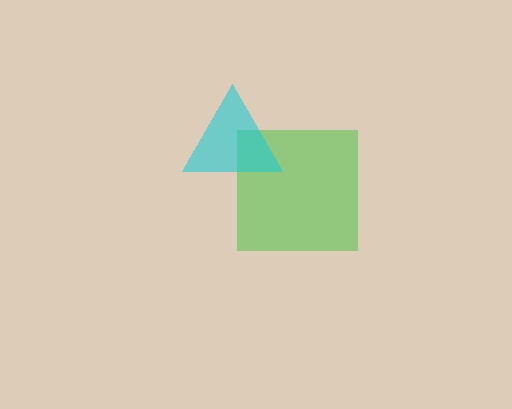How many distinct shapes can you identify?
There are 2 distinct shapes: a green square, a cyan triangle.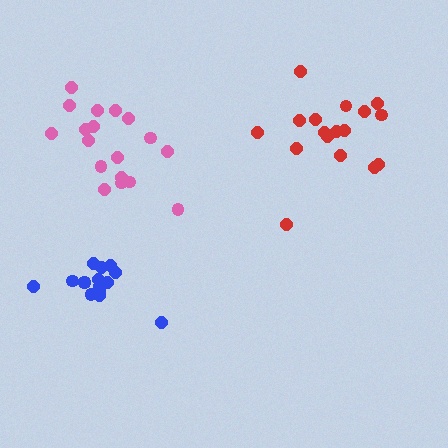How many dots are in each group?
Group 1: 18 dots, Group 2: 17 dots, Group 3: 15 dots (50 total).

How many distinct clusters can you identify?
There are 3 distinct clusters.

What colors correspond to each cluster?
The clusters are colored: pink, red, blue.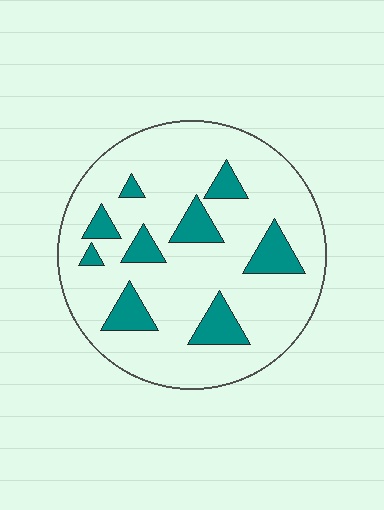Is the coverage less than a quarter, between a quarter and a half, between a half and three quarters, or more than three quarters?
Less than a quarter.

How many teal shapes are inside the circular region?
9.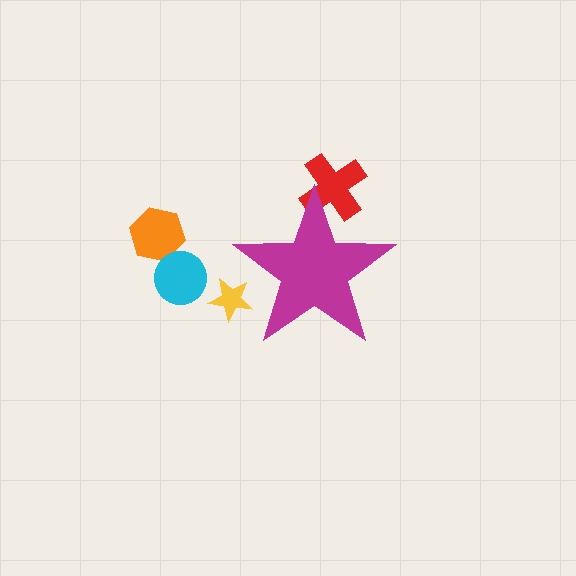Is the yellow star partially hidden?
Yes, the yellow star is partially hidden behind the magenta star.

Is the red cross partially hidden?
Yes, the red cross is partially hidden behind the magenta star.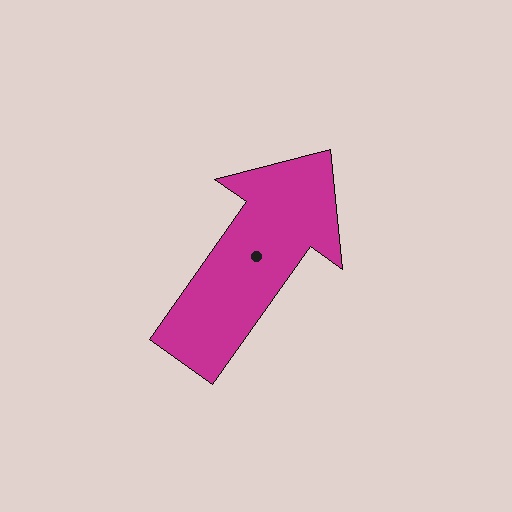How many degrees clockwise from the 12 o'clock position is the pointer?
Approximately 35 degrees.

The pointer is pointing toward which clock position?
Roughly 1 o'clock.